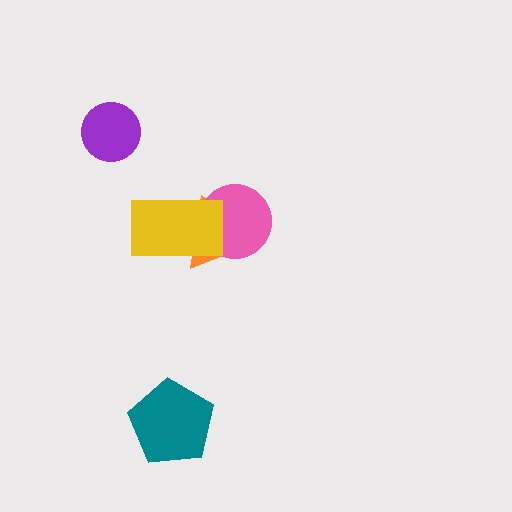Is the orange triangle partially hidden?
Yes, it is partially covered by another shape.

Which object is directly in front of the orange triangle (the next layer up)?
The pink circle is directly in front of the orange triangle.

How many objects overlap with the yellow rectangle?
2 objects overlap with the yellow rectangle.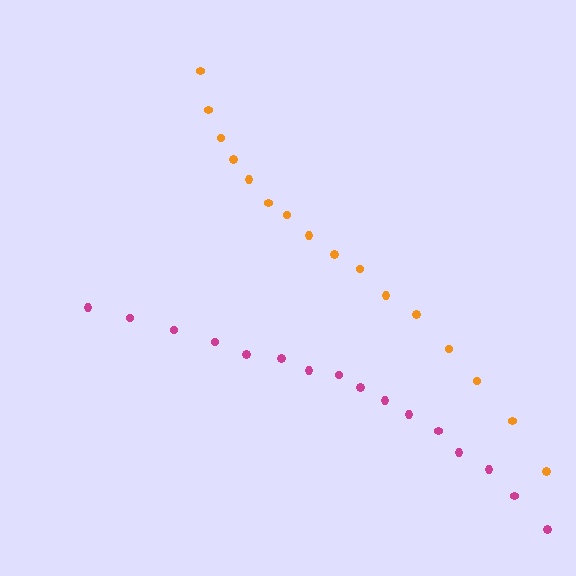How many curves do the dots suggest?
There are 2 distinct paths.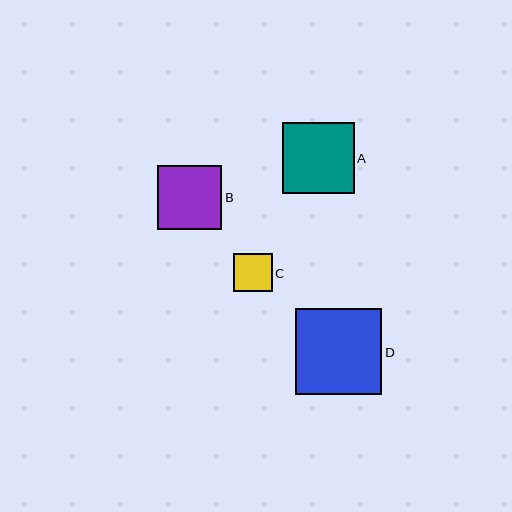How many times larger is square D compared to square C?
Square D is approximately 2.3 times the size of square C.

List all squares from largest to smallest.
From largest to smallest: D, A, B, C.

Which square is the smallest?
Square C is the smallest with a size of approximately 38 pixels.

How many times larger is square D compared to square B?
Square D is approximately 1.3 times the size of square B.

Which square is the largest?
Square D is the largest with a size of approximately 87 pixels.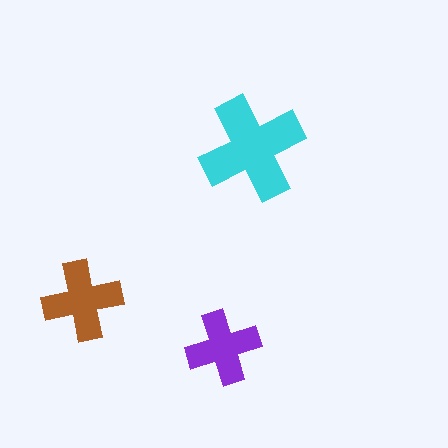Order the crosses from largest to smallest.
the cyan one, the brown one, the purple one.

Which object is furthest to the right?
The cyan cross is rightmost.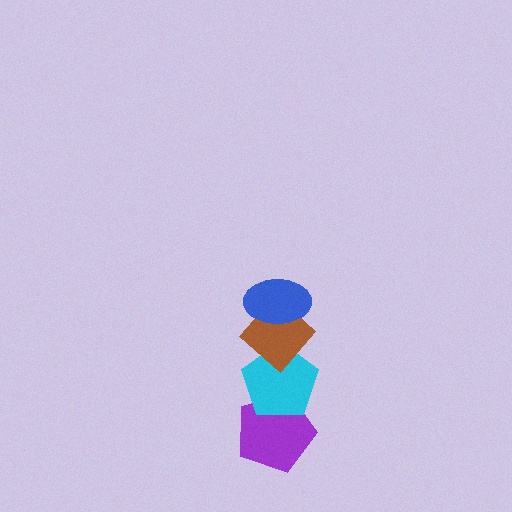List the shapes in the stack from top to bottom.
From top to bottom: the blue ellipse, the brown diamond, the cyan pentagon, the purple pentagon.